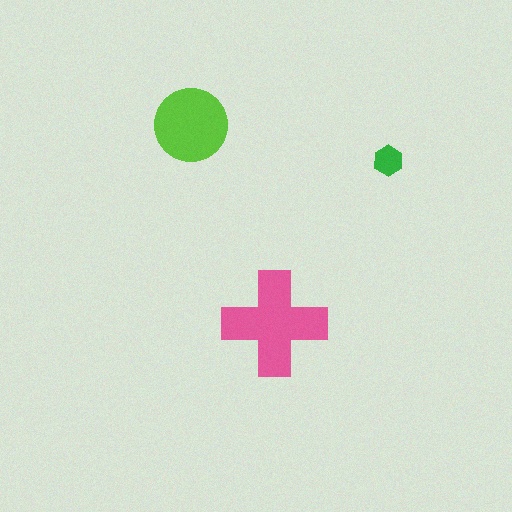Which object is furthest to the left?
The lime circle is leftmost.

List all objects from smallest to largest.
The green hexagon, the lime circle, the pink cross.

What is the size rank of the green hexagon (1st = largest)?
3rd.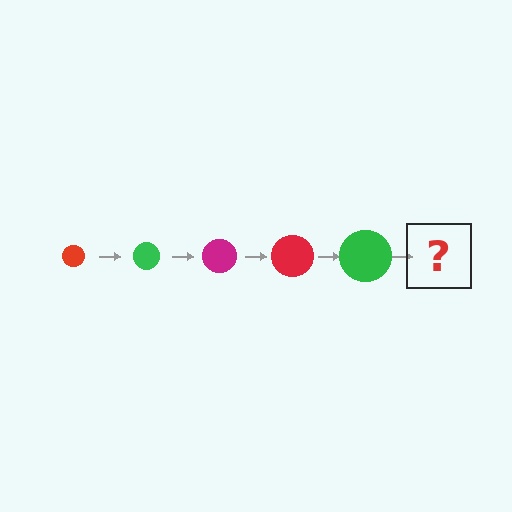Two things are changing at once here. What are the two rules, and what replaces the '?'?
The two rules are that the circle grows larger each step and the color cycles through red, green, and magenta. The '?' should be a magenta circle, larger than the previous one.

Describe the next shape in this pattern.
It should be a magenta circle, larger than the previous one.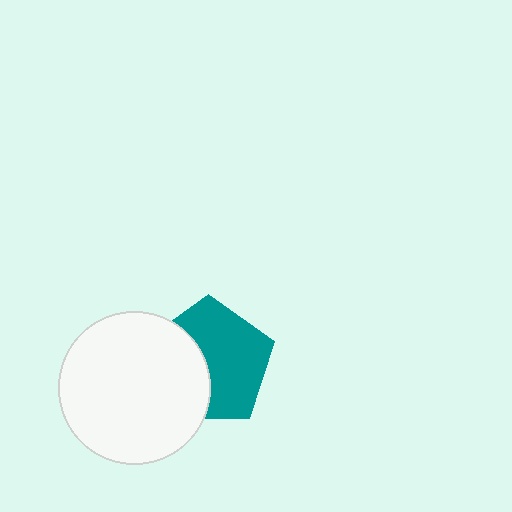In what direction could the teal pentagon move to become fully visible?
The teal pentagon could move right. That would shift it out from behind the white circle entirely.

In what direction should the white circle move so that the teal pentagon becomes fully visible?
The white circle should move left. That is the shortest direction to clear the overlap and leave the teal pentagon fully visible.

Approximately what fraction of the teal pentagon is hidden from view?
Roughly 40% of the teal pentagon is hidden behind the white circle.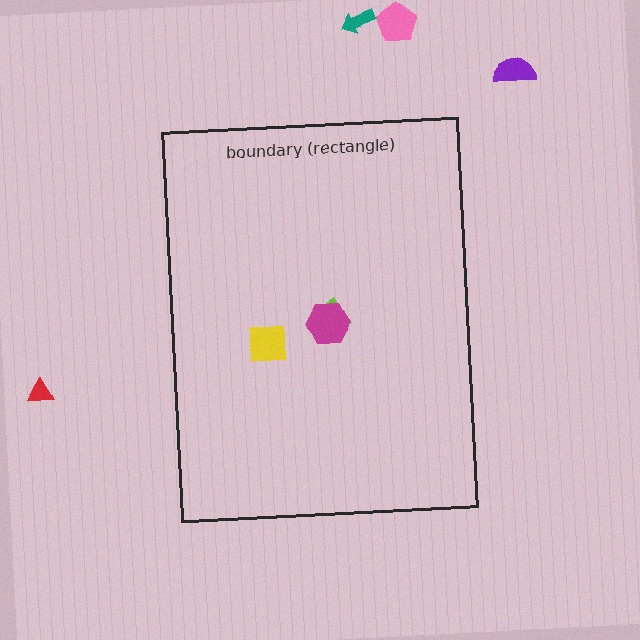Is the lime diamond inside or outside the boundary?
Inside.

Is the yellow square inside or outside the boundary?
Inside.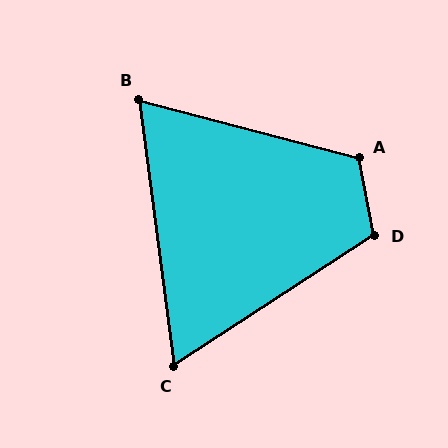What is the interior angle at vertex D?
Approximately 112 degrees (obtuse).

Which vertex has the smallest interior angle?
C, at approximately 64 degrees.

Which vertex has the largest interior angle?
A, at approximately 116 degrees.